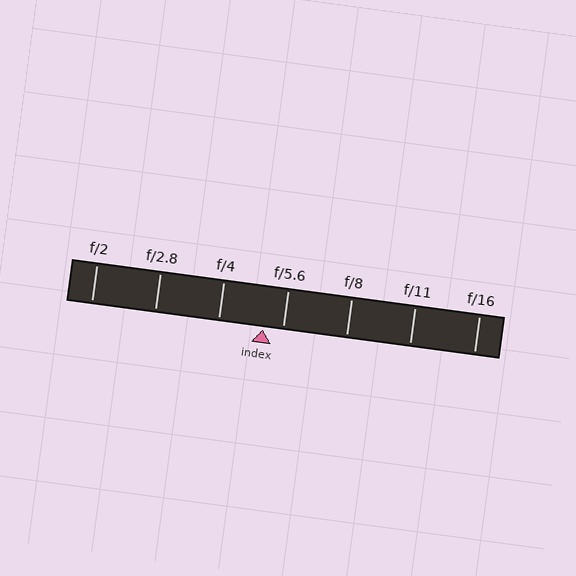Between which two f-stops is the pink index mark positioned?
The index mark is between f/4 and f/5.6.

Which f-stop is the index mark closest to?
The index mark is closest to f/5.6.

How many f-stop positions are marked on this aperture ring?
There are 7 f-stop positions marked.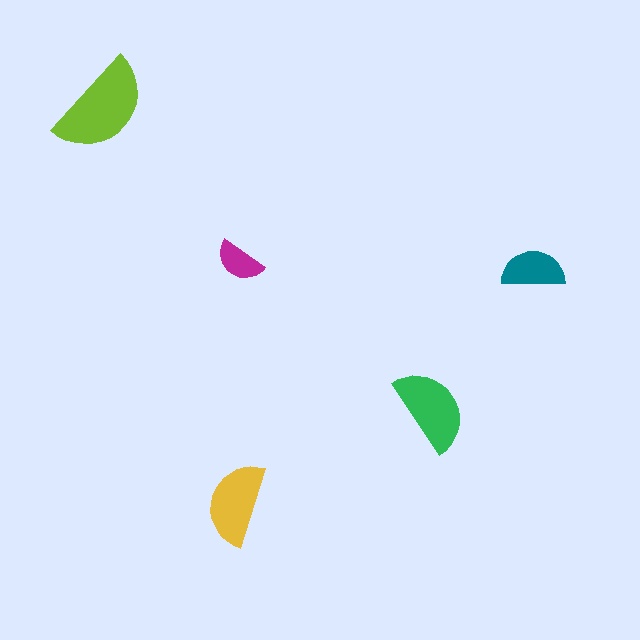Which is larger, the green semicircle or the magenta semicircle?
The green one.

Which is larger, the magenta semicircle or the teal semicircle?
The teal one.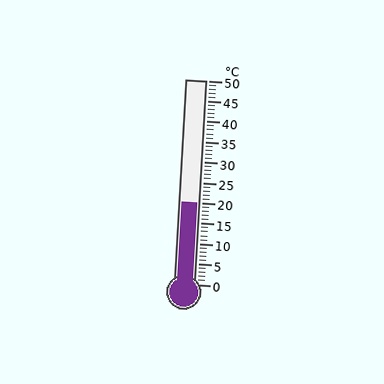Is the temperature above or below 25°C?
The temperature is below 25°C.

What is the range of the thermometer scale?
The thermometer scale ranges from 0°C to 50°C.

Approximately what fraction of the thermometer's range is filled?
The thermometer is filled to approximately 40% of its range.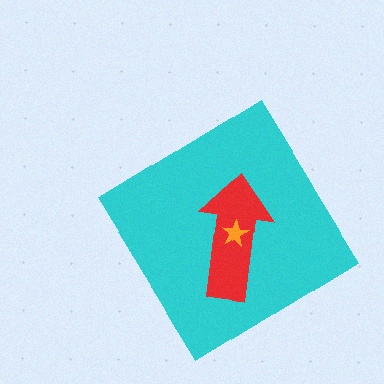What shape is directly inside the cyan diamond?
The red arrow.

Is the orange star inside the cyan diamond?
Yes.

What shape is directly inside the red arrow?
The orange star.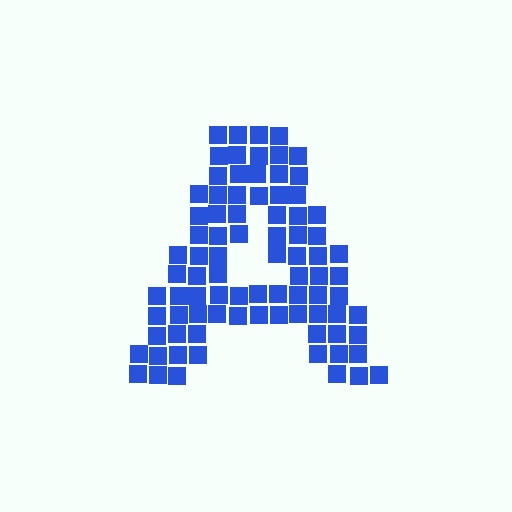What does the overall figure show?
The overall figure shows the letter A.